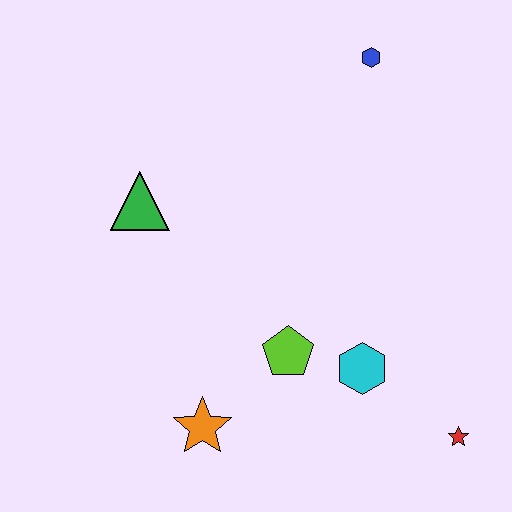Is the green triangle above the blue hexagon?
No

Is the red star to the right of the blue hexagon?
Yes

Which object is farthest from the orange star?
The blue hexagon is farthest from the orange star.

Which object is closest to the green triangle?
The lime pentagon is closest to the green triangle.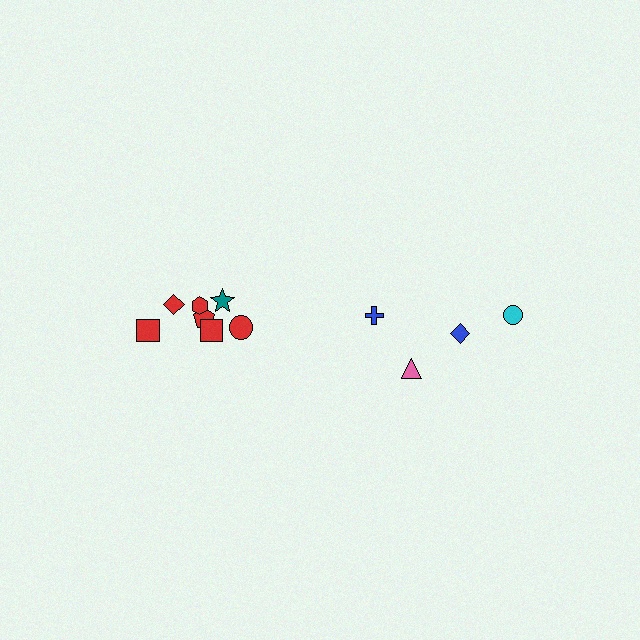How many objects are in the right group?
There are 4 objects.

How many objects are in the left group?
There are 8 objects.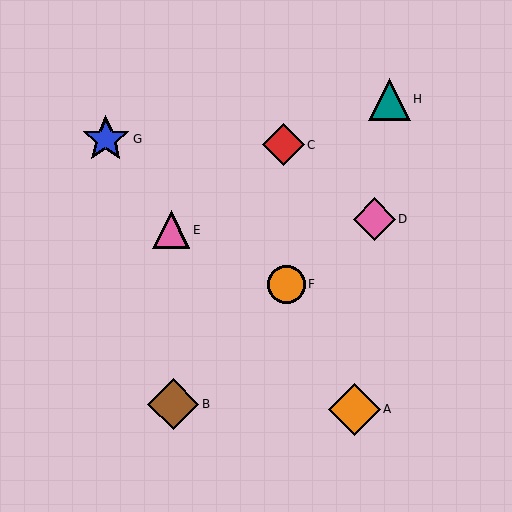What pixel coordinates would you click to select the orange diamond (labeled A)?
Click at (354, 409) to select the orange diamond A.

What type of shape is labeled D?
Shape D is a pink diamond.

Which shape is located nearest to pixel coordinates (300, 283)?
The orange circle (labeled F) at (287, 284) is nearest to that location.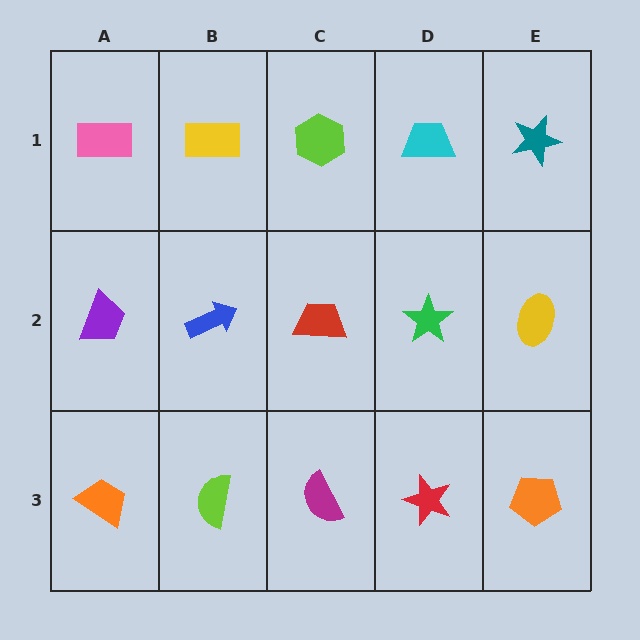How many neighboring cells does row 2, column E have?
3.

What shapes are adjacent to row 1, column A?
A purple trapezoid (row 2, column A), a yellow rectangle (row 1, column B).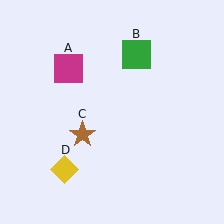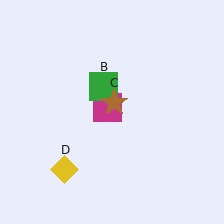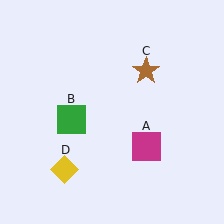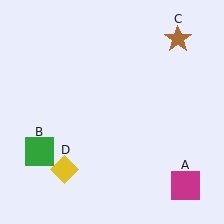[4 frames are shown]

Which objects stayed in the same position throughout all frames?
Yellow diamond (object D) remained stationary.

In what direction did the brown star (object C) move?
The brown star (object C) moved up and to the right.